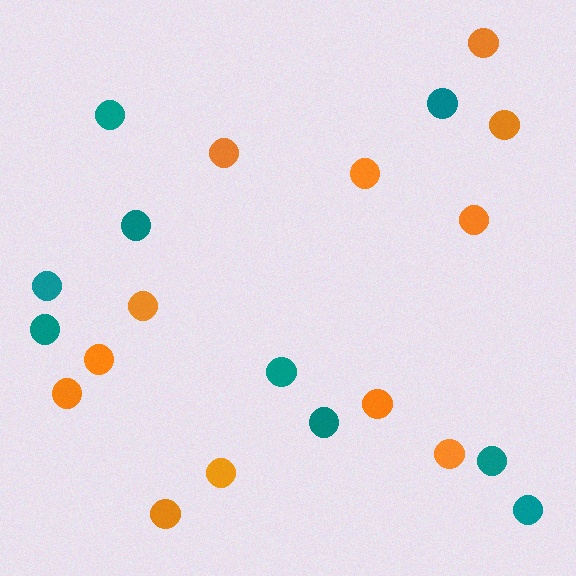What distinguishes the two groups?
There are 2 groups: one group of teal circles (9) and one group of orange circles (12).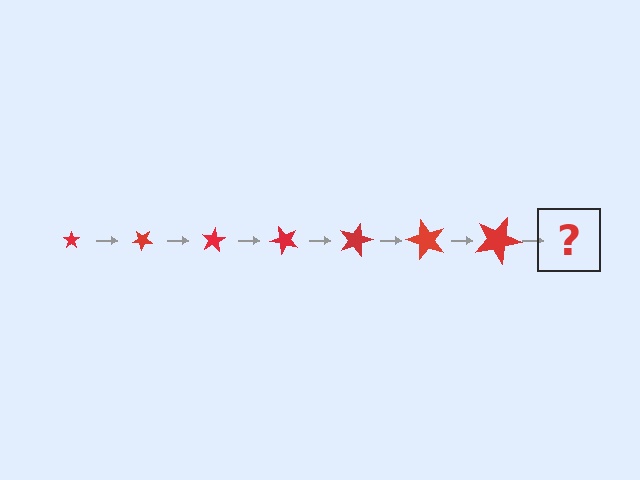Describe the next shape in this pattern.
It should be a star, larger than the previous one and rotated 280 degrees from the start.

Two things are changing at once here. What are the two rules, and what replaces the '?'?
The two rules are that the star grows larger each step and it rotates 40 degrees each step. The '?' should be a star, larger than the previous one and rotated 280 degrees from the start.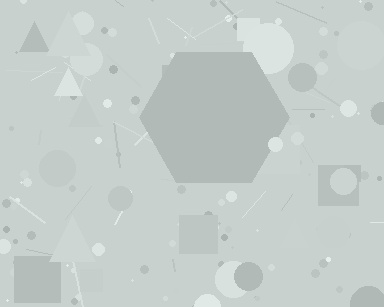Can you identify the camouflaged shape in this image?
The camouflaged shape is a hexagon.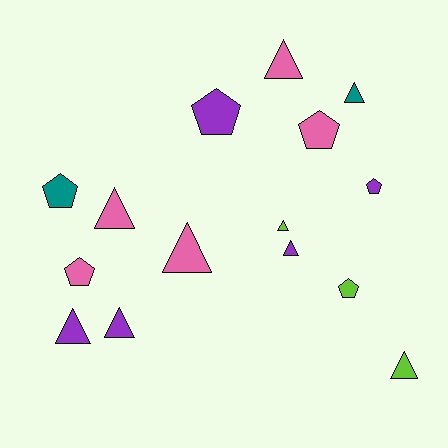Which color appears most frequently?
Pink, with 5 objects.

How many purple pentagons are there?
There are 2 purple pentagons.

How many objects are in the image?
There are 15 objects.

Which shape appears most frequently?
Triangle, with 9 objects.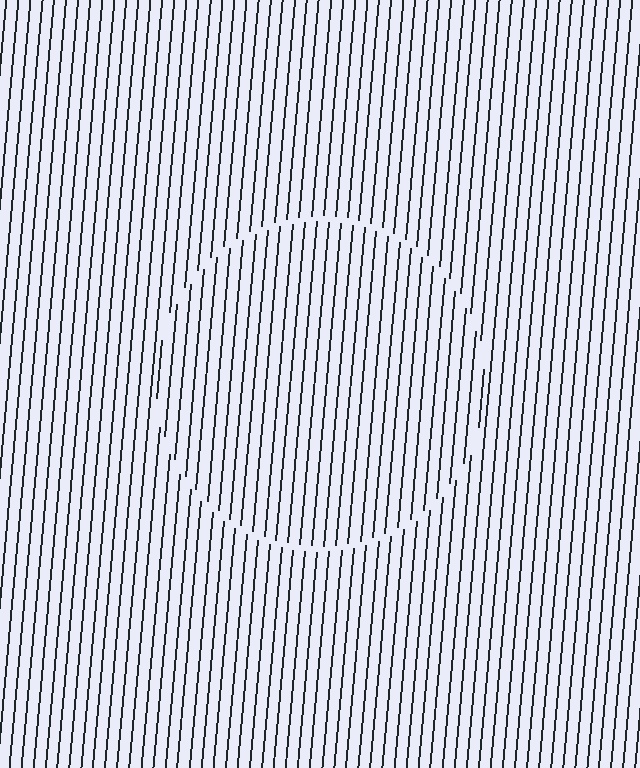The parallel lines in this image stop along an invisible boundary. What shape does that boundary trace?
An illusory circle. The interior of the shape contains the same grating, shifted by half a period — the contour is defined by the phase discontinuity where line-ends from the inner and outer gratings abut.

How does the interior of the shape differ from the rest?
The interior of the shape contains the same grating, shifted by half a period — the contour is defined by the phase discontinuity where line-ends from the inner and outer gratings abut.